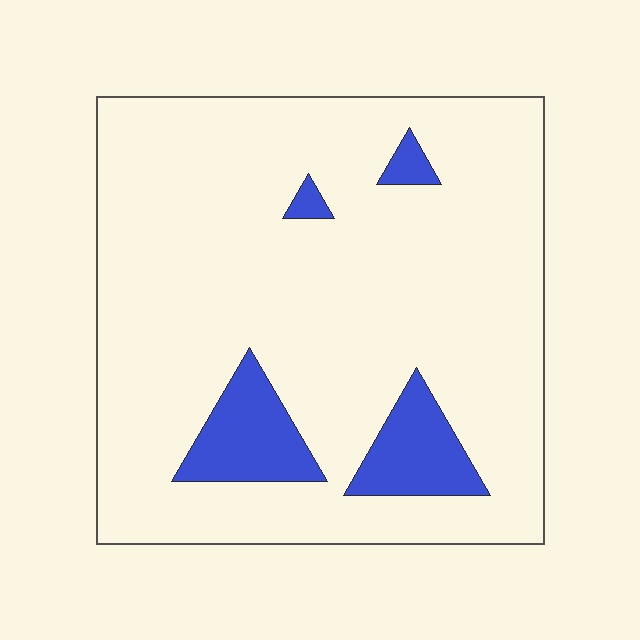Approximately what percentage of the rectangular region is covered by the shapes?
Approximately 10%.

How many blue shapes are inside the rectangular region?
4.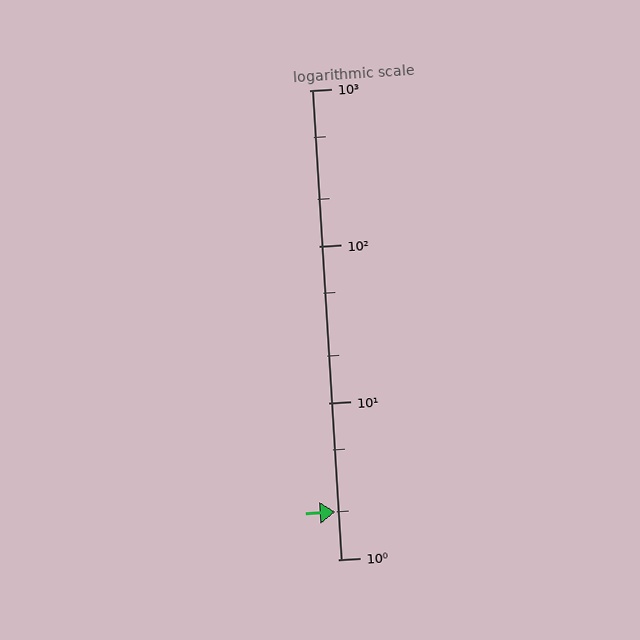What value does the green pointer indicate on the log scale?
The pointer indicates approximately 2.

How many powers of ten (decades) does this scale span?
The scale spans 3 decades, from 1 to 1000.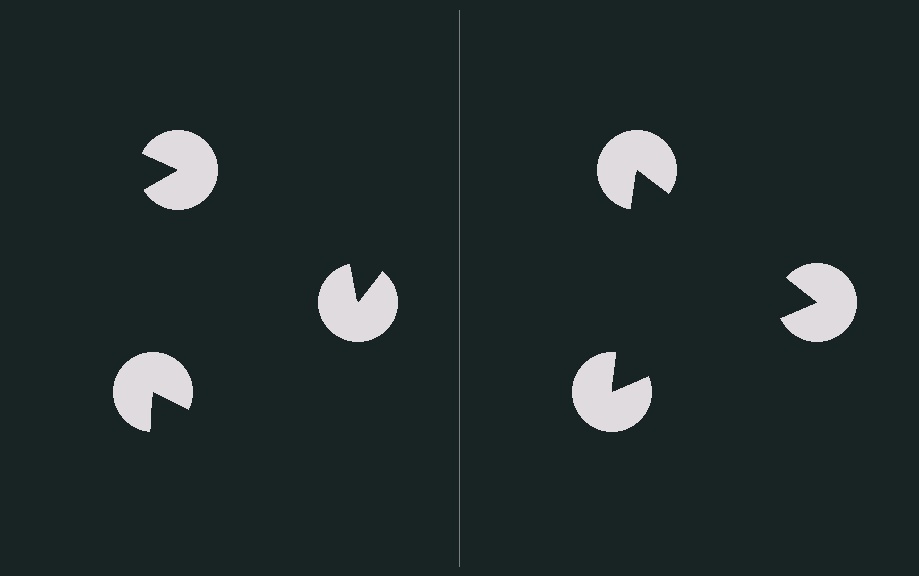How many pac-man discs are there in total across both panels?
6 — 3 on each side.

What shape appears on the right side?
An illusory triangle.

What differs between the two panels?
The pac-man discs are positioned identically on both sides; only the wedge orientations differ. On the right they align to a triangle; on the left they are misaligned.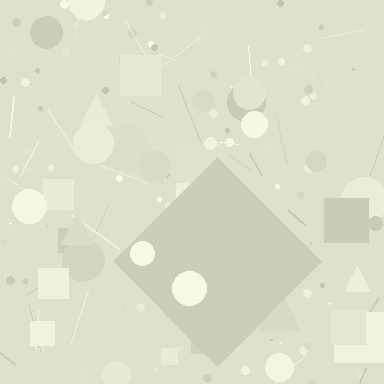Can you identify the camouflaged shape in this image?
The camouflaged shape is a diamond.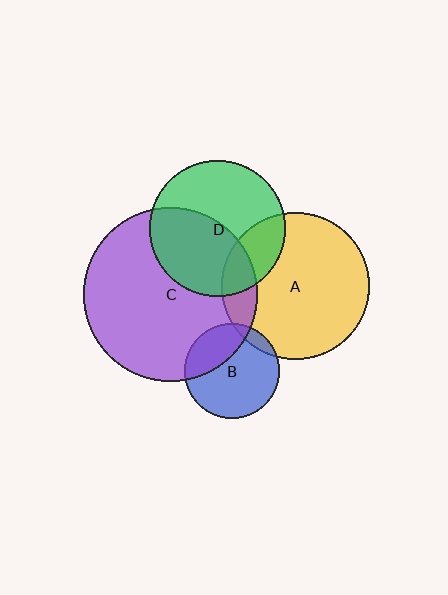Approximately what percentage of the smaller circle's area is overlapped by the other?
Approximately 25%.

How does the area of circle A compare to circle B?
Approximately 2.4 times.